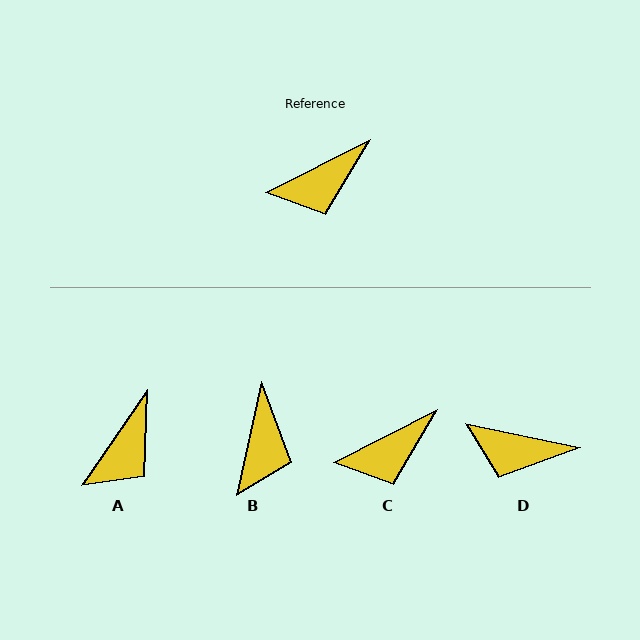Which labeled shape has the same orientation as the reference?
C.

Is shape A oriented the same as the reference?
No, it is off by about 28 degrees.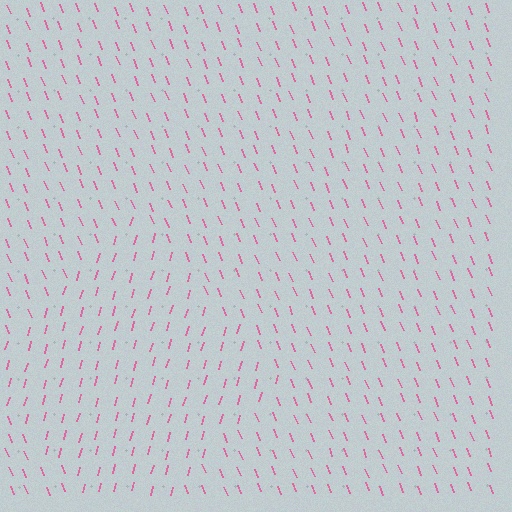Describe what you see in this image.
The image is filled with small pink line segments. A diamond region in the image has lines oriented differently from the surrounding lines, creating a visible texture boundary.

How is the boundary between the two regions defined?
The boundary is defined purely by a change in line orientation (approximately 37 degrees difference). All lines are the same color and thickness.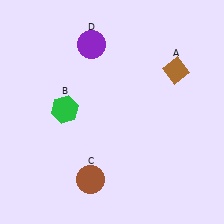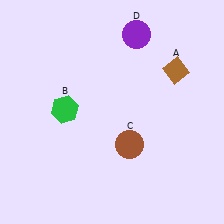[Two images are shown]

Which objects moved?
The objects that moved are: the brown circle (C), the purple circle (D).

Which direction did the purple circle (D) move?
The purple circle (D) moved right.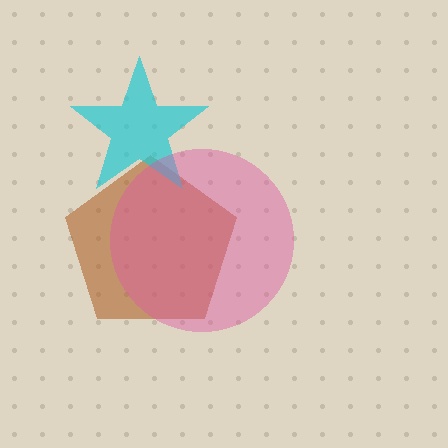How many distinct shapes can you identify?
There are 3 distinct shapes: a brown pentagon, a cyan star, a pink circle.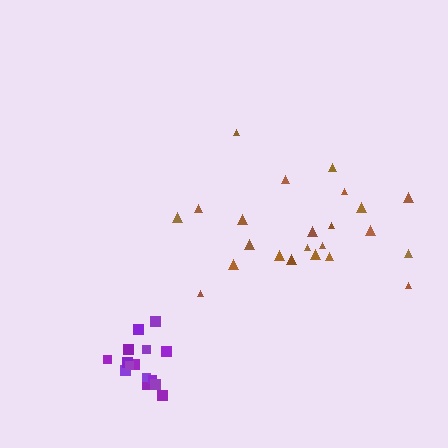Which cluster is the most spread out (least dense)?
Brown.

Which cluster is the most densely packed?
Purple.